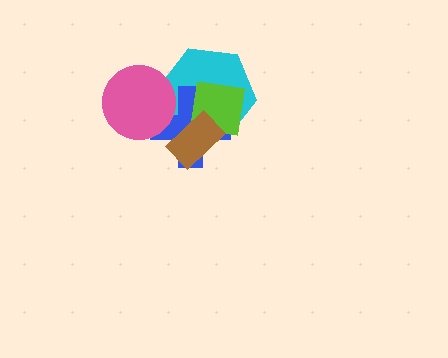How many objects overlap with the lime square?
3 objects overlap with the lime square.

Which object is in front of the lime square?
The brown rectangle is in front of the lime square.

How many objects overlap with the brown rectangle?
3 objects overlap with the brown rectangle.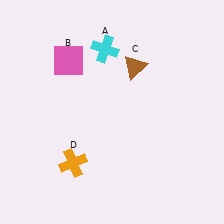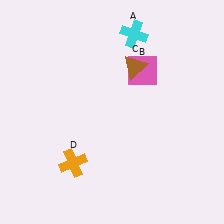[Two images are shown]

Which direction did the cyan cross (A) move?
The cyan cross (A) moved right.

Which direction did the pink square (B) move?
The pink square (B) moved right.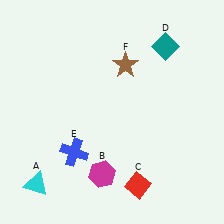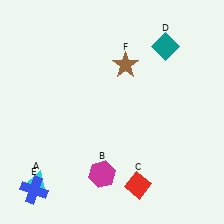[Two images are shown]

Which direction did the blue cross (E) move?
The blue cross (E) moved left.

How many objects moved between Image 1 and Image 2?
1 object moved between the two images.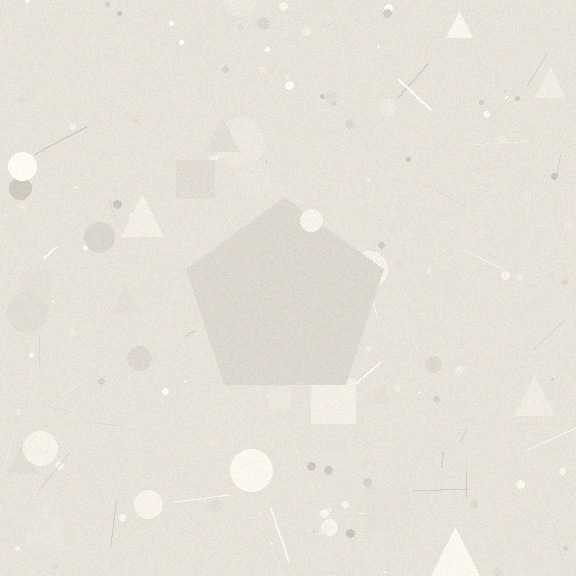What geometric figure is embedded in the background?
A pentagon is embedded in the background.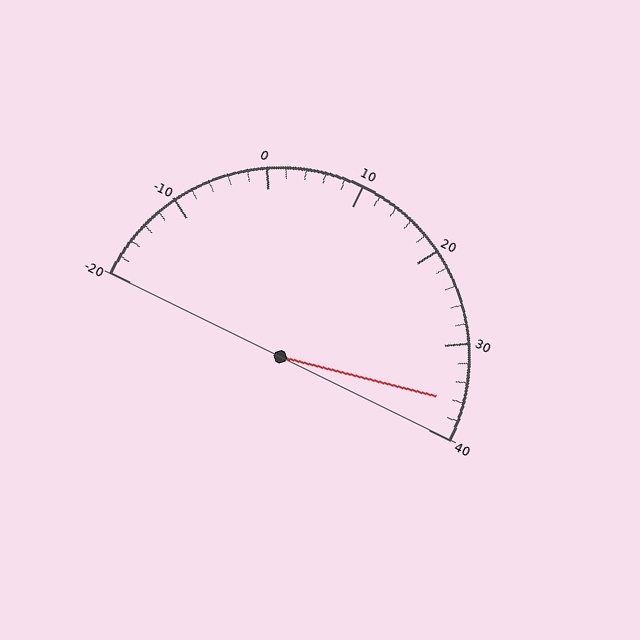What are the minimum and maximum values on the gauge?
The gauge ranges from -20 to 40.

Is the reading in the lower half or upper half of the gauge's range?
The reading is in the upper half of the range (-20 to 40).